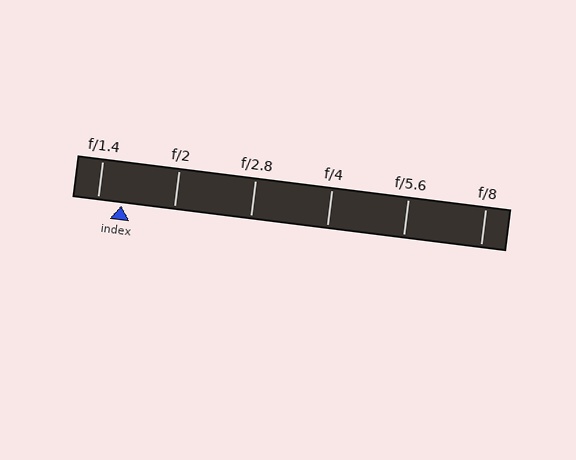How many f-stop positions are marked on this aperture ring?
There are 6 f-stop positions marked.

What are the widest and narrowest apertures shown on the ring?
The widest aperture shown is f/1.4 and the narrowest is f/8.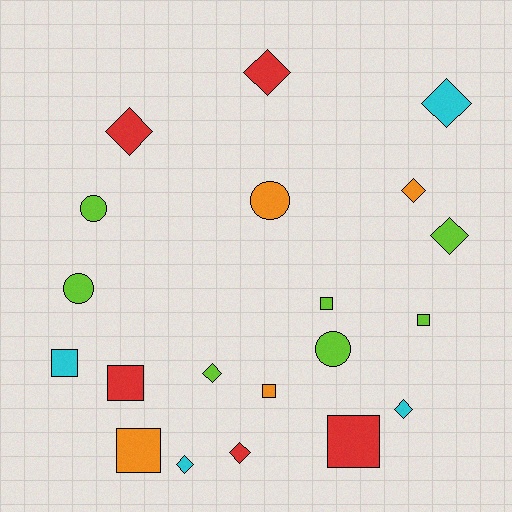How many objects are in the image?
There are 20 objects.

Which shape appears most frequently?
Diamond, with 9 objects.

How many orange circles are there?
There is 1 orange circle.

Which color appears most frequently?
Lime, with 7 objects.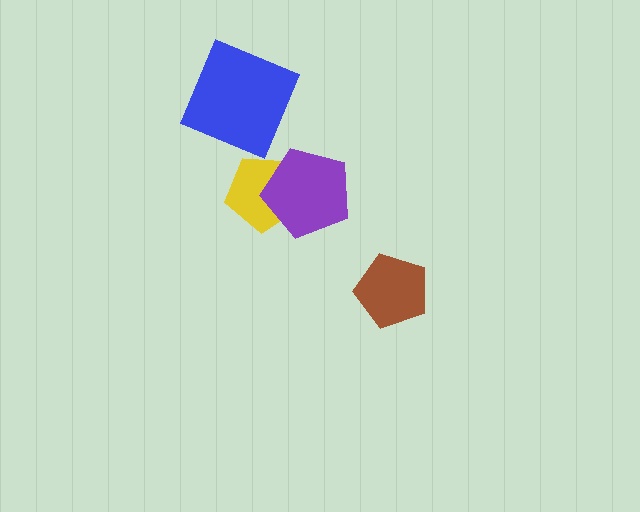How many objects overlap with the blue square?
0 objects overlap with the blue square.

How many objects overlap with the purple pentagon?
1 object overlaps with the purple pentagon.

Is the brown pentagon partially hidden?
No, no other shape covers it.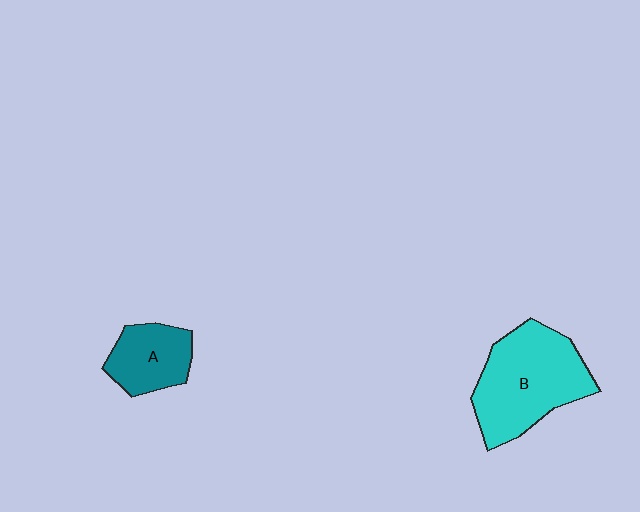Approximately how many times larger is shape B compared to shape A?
Approximately 2.0 times.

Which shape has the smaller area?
Shape A (teal).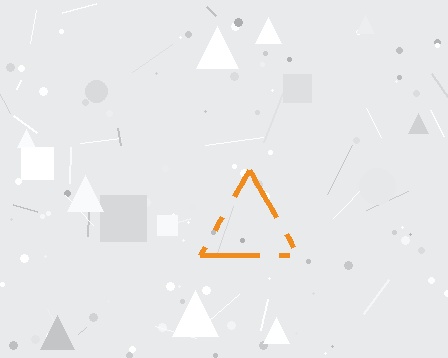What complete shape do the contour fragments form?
The contour fragments form a triangle.